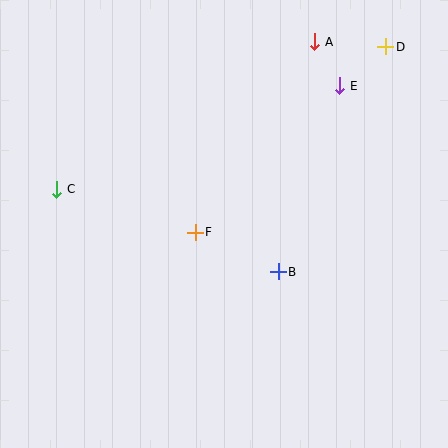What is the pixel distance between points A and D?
The distance between A and D is 71 pixels.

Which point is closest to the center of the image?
Point F at (195, 232) is closest to the center.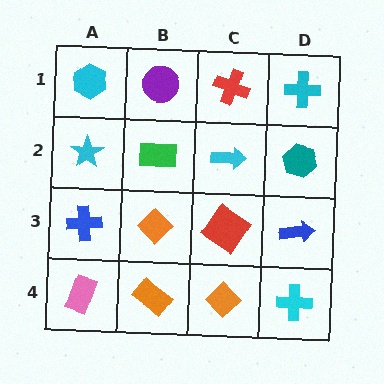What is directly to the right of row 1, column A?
A purple circle.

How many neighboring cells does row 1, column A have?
2.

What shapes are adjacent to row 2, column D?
A cyan cross (row 1, column D), a blue arrow (row 3, column D), a cyan arrow (row 2, column C).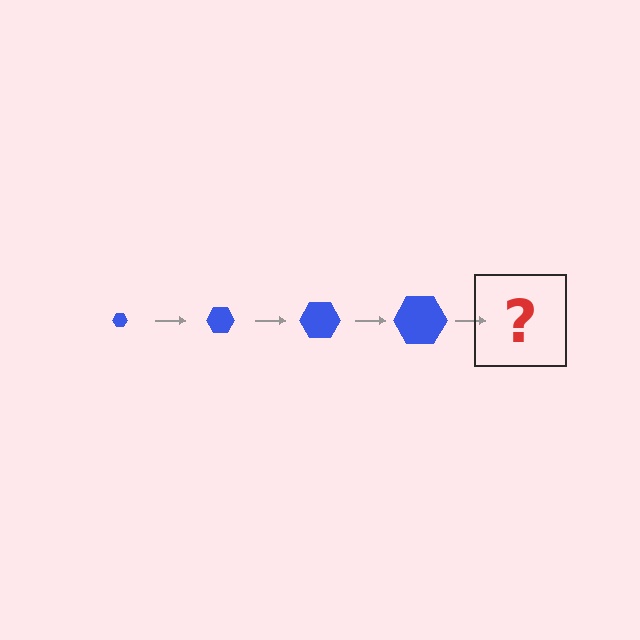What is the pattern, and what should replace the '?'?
The pattern is that the hexagon gets progressively larger each step. The '?' should be a blue hexagon, larger than the previous one.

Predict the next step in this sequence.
The next step is a blue hexagon, larger than the previous one.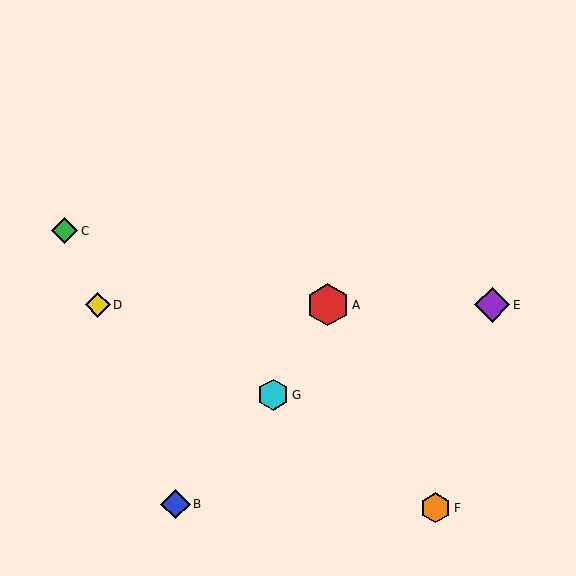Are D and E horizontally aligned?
Yes, both are at y≈305.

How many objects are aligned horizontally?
3 objects (A, D, E) are aligned horizontally.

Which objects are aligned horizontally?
Objects A, D, E are aligned horizontally.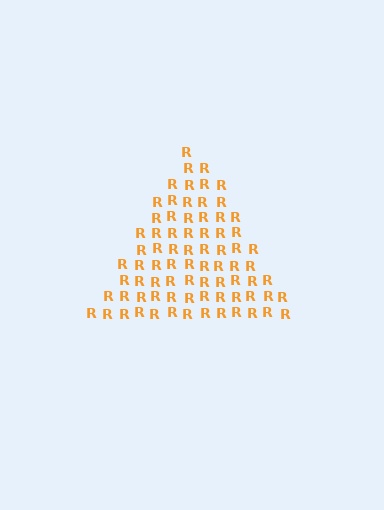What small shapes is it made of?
It is made of small letter R's.